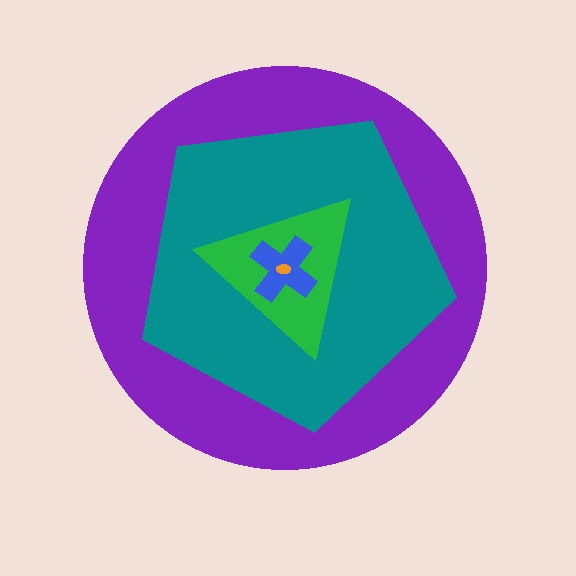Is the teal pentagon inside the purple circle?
Yes.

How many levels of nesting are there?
5.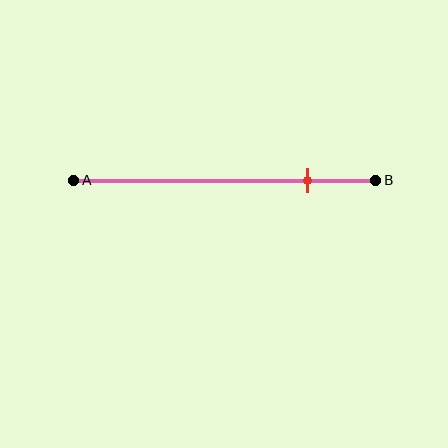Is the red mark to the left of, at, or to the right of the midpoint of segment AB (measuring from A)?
The red mark is to the right of the midpoint of segment AB.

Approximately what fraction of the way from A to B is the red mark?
The red mark is approximately 80% of the way from A to B.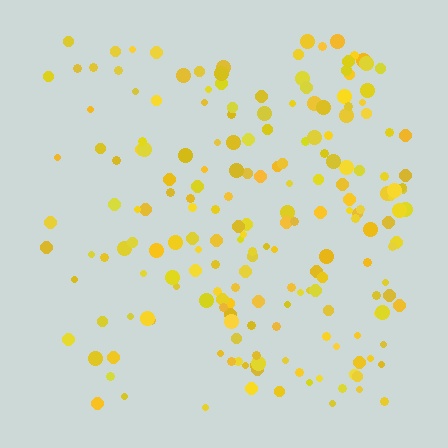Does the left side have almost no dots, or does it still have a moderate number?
Still a moderate number, just noticeably fewer than the right.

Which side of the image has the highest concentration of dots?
The right.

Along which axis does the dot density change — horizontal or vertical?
Horizontal.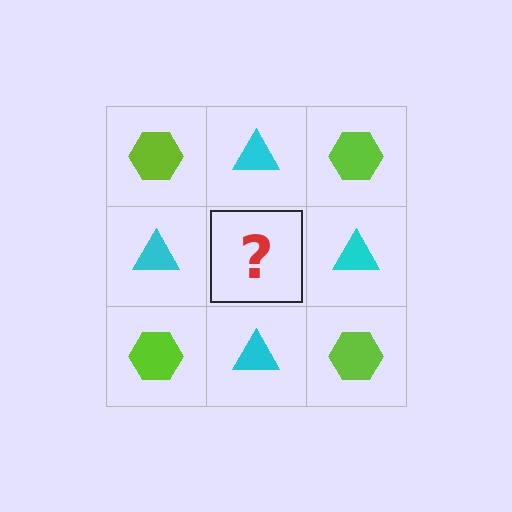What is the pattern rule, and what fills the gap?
The rule is that it alternates lime hexagon and cyan triangle in a checkerboard pattern. The gap should be filled with a lime hexagon.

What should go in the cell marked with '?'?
The missing cell should contain a lime hexagon.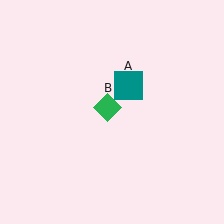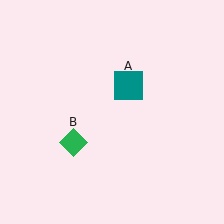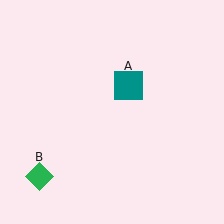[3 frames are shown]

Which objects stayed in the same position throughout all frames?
Teal square (object A) remained stationary.